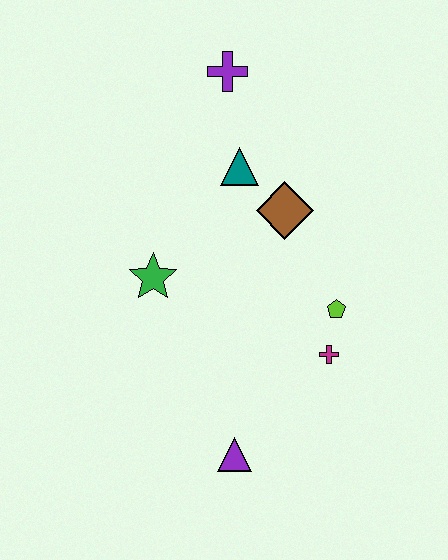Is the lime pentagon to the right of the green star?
Yes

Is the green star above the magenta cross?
Yes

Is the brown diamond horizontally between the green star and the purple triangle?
No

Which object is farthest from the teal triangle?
The purple triangle is farthest from the teal triangle.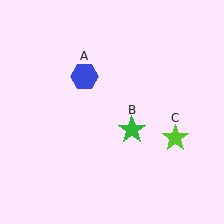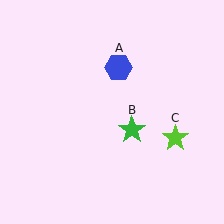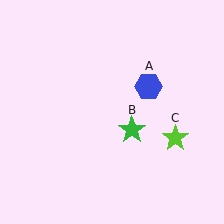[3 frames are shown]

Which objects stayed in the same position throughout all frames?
Green star (object B) and lime star (object C) remained stationary.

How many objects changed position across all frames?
1 object changed position: blue hexagon (object A).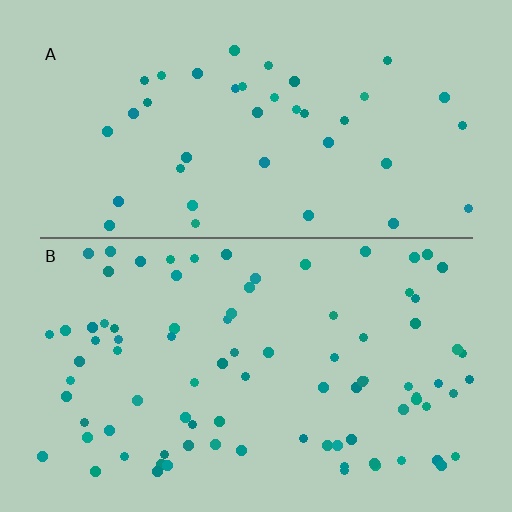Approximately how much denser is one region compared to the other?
Approximately 2.2× — region B over region A.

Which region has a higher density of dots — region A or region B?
B (the bottom).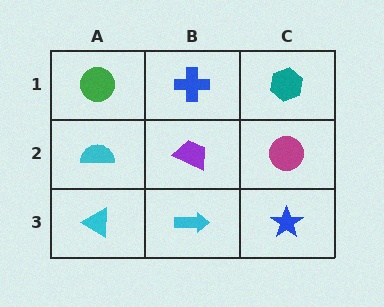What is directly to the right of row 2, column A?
A purple trapezoid.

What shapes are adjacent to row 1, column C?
A magenta circle (row 2, column C), a blue cross (row 1, column B).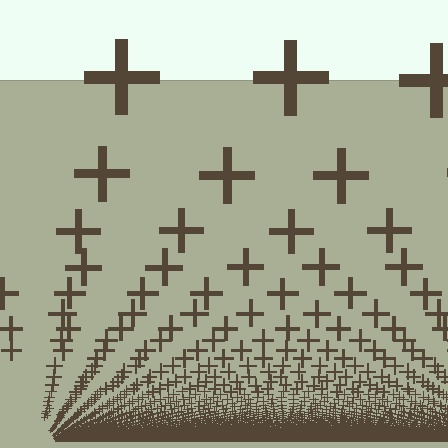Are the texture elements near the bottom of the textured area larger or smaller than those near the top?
Smaller. The gradient is inverted — elements near the bottom are smaller and denser.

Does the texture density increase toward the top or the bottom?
Density increases toward the bottom.